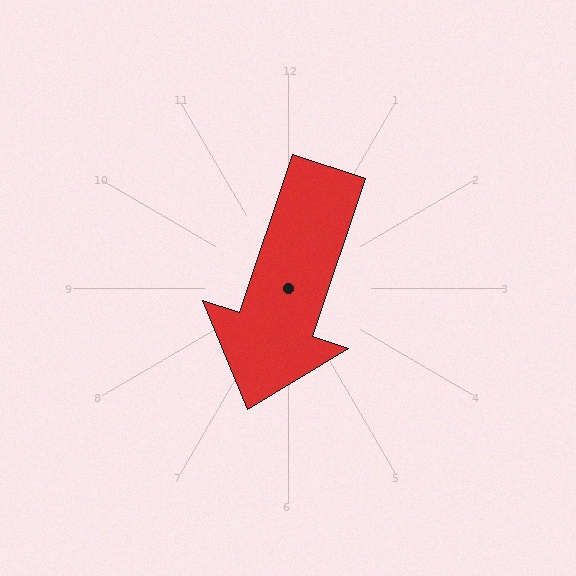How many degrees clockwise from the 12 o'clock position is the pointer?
Approximately 198 degrees.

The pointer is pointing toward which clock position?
Roughly 7 o'clock.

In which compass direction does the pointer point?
South.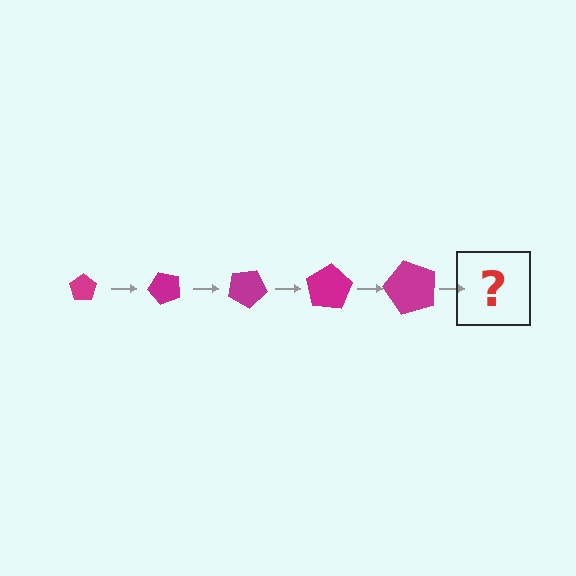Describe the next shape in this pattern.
It should be a pentagon, larger than the previous one and rotated 250 degrees from the start.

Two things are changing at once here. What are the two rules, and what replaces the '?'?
The two rules are that the pentagon grows larger each step and it rotates 50 degrees each step. The '?' should be a pentagon, larger than the previous one and rotated 250 degrees from the start.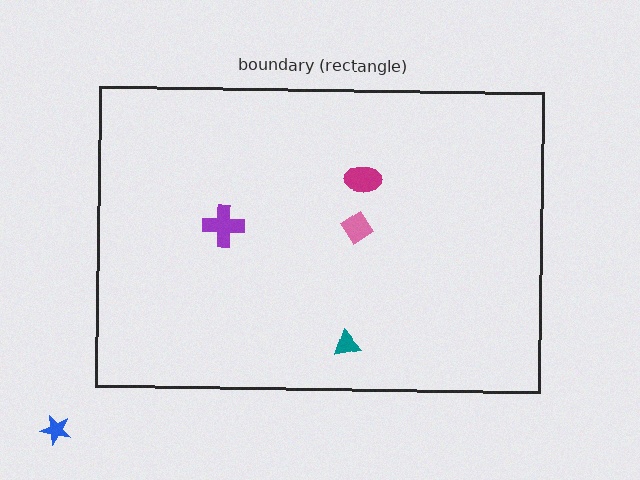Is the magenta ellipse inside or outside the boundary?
Inside.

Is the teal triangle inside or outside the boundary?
Inside.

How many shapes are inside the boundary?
4 inside, 1 outside.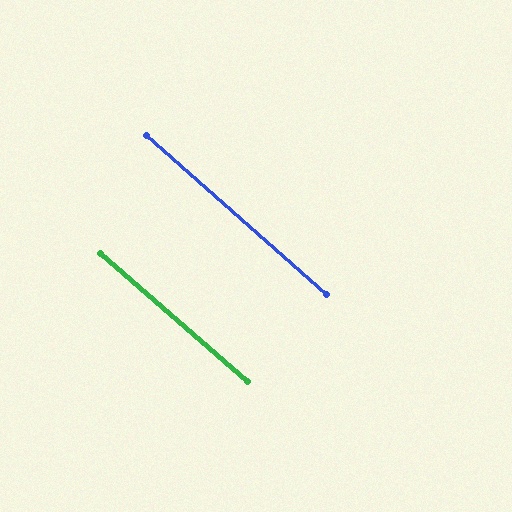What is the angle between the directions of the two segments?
Approximately 0 degrees.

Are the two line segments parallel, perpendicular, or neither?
Parallel — their directions differ by only 0.5°.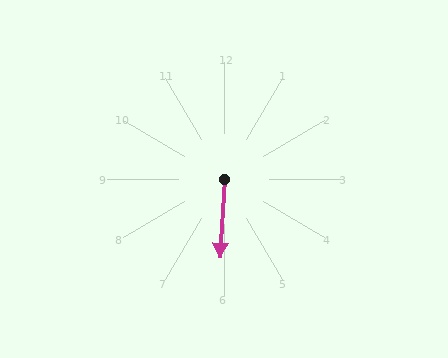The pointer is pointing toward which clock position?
Roughly 6 o'clock.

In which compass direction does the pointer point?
South.